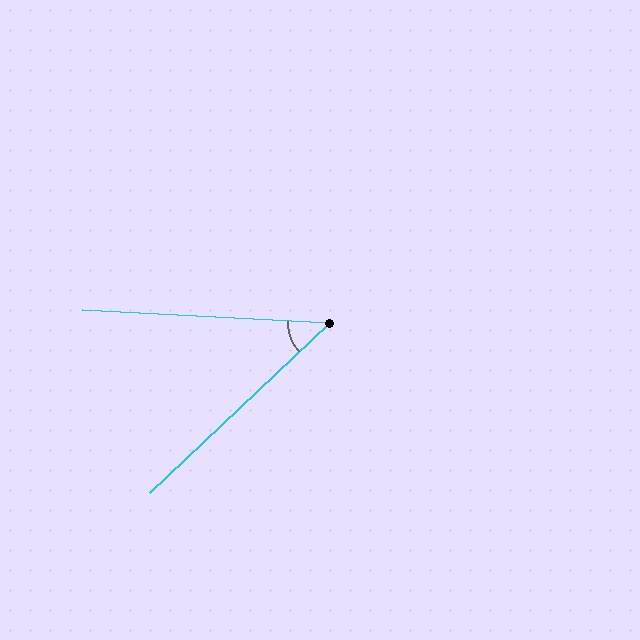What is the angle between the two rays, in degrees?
Approximately 46 degrees.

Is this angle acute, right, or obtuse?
It is acute.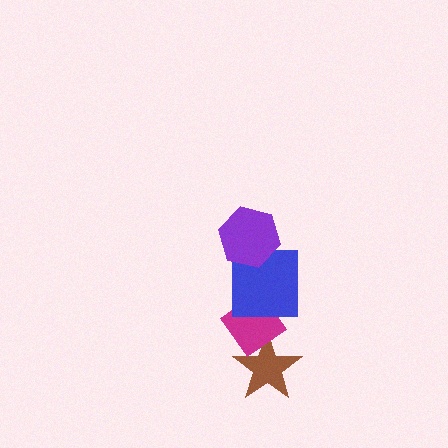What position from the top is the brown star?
The brown star is 4th from the top.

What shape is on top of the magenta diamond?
The blue square is on top of the magenta diamond.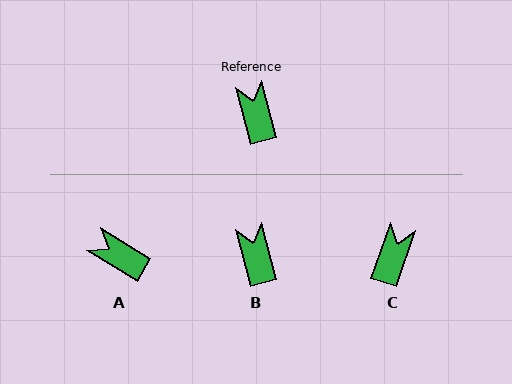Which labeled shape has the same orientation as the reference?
B.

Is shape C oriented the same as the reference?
No, it is off by about 34 degrees.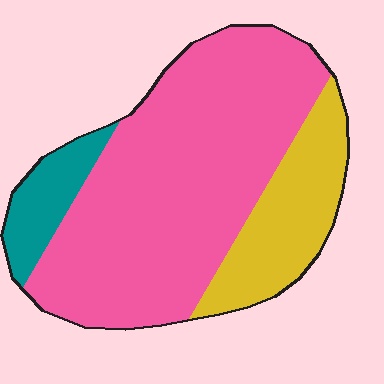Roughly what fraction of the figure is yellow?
Yellow takes up about one fifth (1/5) of the figure.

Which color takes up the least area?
Teal, at roughly 10%.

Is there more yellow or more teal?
Yellow.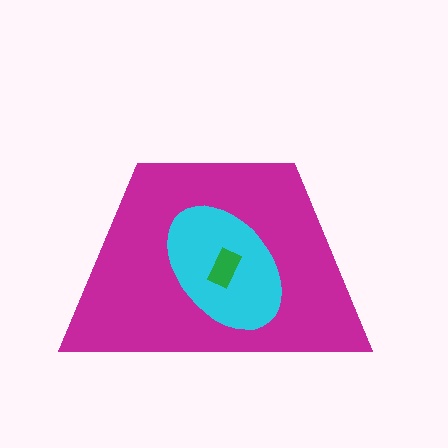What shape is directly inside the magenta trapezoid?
The cyan ellipse.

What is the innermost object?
The green rectangle.